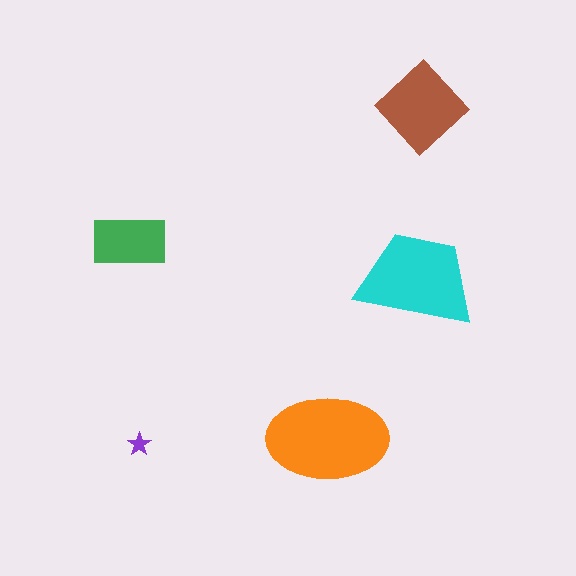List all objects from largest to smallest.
The orange ellipse, the cyan trapezoid, the brown diamond, the green rectangle, the purple star.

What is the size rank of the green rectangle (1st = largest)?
4th.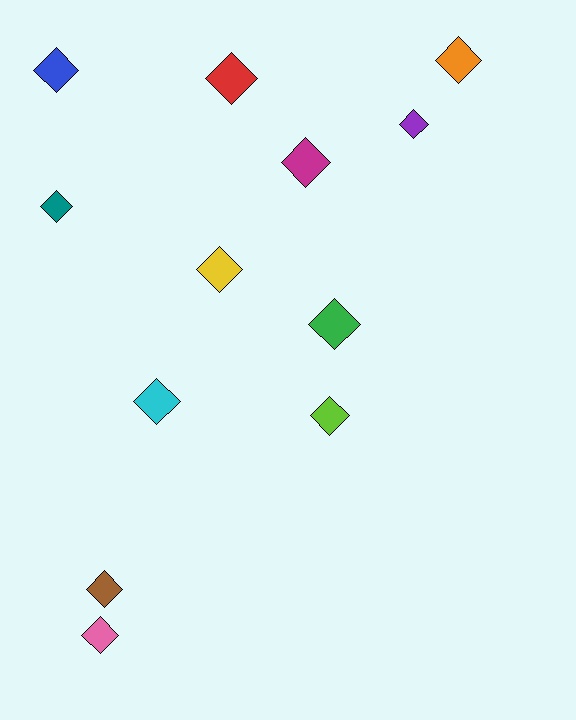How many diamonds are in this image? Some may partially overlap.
There are 12 diamonds.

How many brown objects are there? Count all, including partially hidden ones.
There is 1 brown object.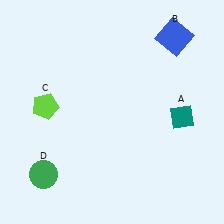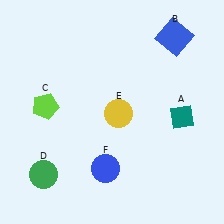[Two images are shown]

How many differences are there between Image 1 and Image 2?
There are 2 differences between the two images.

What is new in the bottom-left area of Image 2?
A blue circle (F) was added in the bottom-left area of Image 2.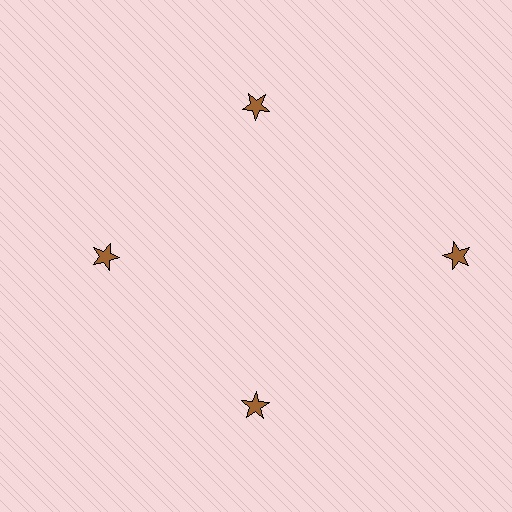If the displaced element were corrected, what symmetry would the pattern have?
It would have 4-fold rotational symmetry — the pattern would map onto itself every 90 degrees.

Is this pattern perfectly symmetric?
No. The 4 brown stars are arranged in a ring, but one element near the 3 o'clock position is pushed outward from the center, breaking the 4-fold rotational symmetry.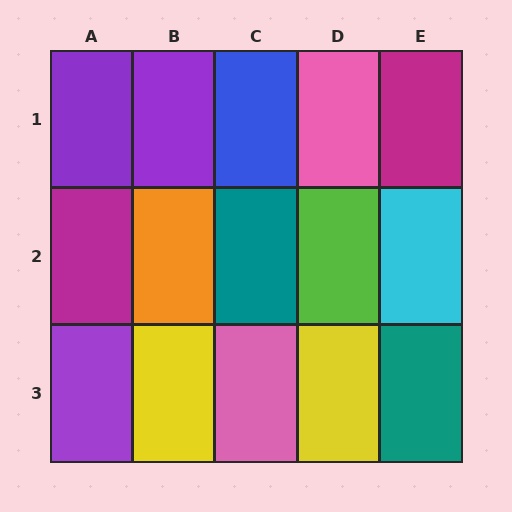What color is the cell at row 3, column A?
Purple.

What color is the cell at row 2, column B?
Orange.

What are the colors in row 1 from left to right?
Purple, purple, blue, pink, magenta.